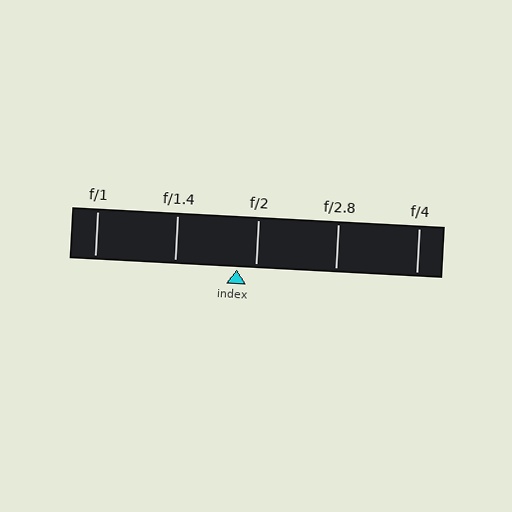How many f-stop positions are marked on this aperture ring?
There are 5 f-stop positions marked.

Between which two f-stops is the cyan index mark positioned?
The index mark is between f/1.4 and f/2.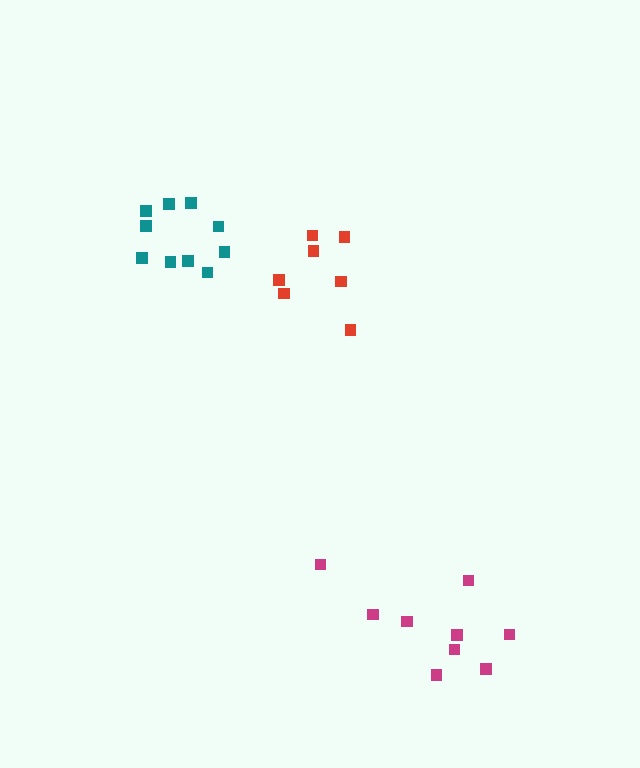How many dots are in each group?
Group 1: 9 dots, Group 2: 7 dots, Group 3: 10 dots (26 total).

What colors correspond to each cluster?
The clusters are colored: magenta, red, teal.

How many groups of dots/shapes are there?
There are 3 groups.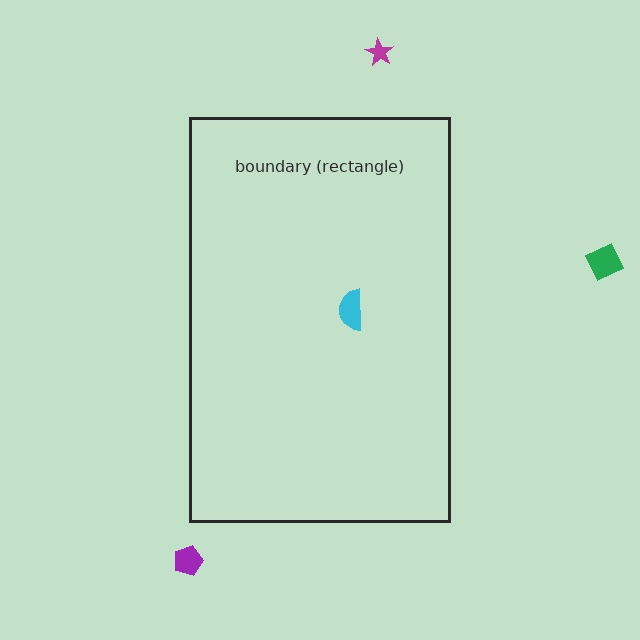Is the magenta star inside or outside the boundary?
Outside.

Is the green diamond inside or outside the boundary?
Outside.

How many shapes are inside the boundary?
1 inside, 3 outside.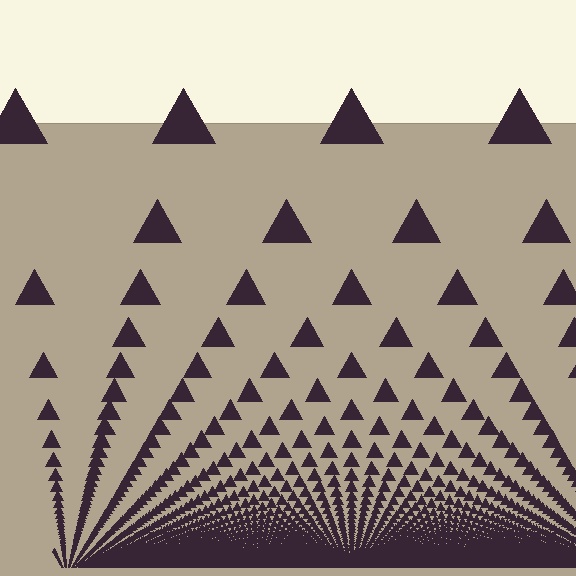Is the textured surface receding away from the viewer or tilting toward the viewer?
The surface appears to tilt toward the viewer. Texture elements get larger and sparser toward the top.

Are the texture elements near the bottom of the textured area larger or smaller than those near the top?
Smaller. The gradient is inverted — elements near the bottom are smaller and denser.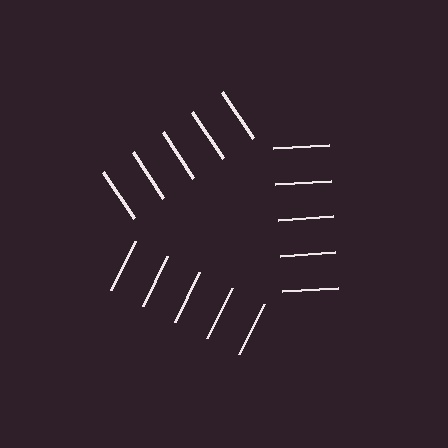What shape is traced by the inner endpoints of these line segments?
An illusory triangle — the line segments terminate on its edges but no continuous stroke is drawn.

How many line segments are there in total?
15 — 5 along each of the 3 edges.